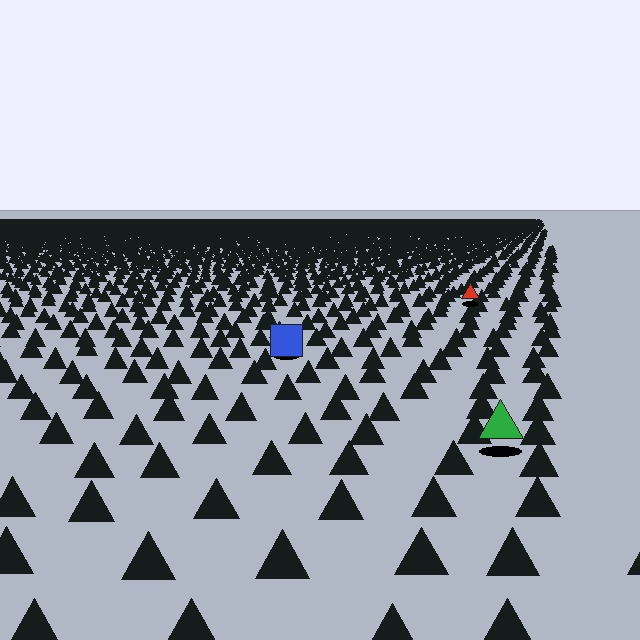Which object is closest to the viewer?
The green triangle is closest. The texture marks near it are larger and more spread out.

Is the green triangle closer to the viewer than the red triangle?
Yes. The green triangle is closer — you can tell from the texture gradient: the ground texture is coarser near it.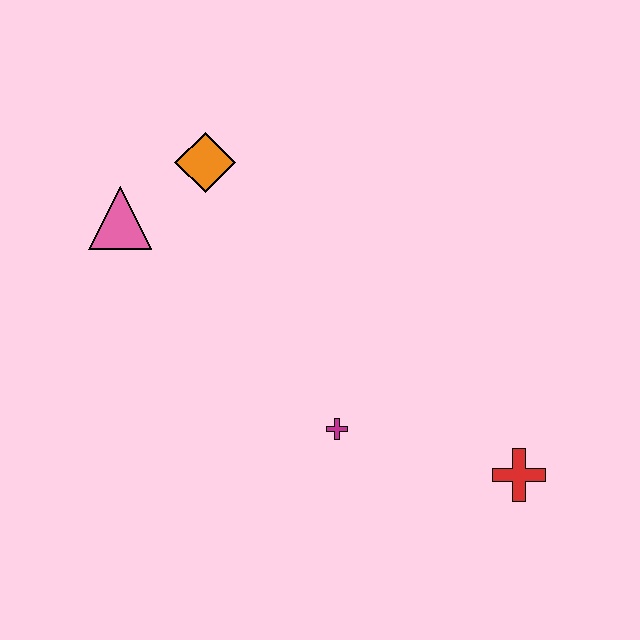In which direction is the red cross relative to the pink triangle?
The red cross is to the right of the pink triangle.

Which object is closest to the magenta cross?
The red cross is closest to the magenta cross.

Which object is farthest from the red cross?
The pink triangle is farthest from the red cross.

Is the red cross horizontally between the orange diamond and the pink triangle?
No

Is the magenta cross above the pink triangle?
No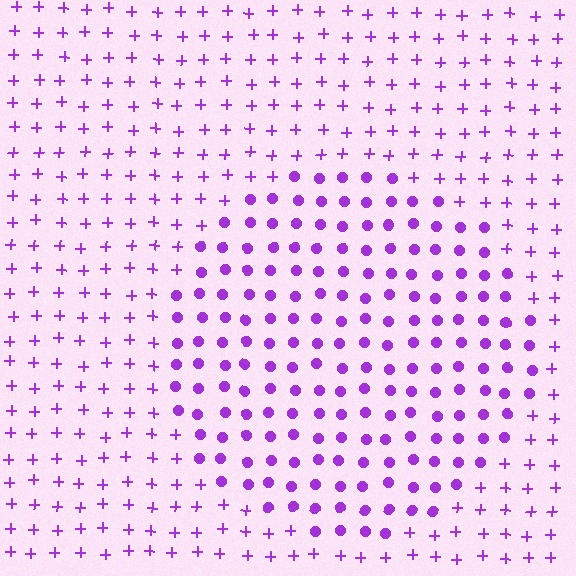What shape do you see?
I see a circle.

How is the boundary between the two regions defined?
The boundary is defined by a change in element shape: circles inside vs. plus signs outside. All elements share the same color and spacing.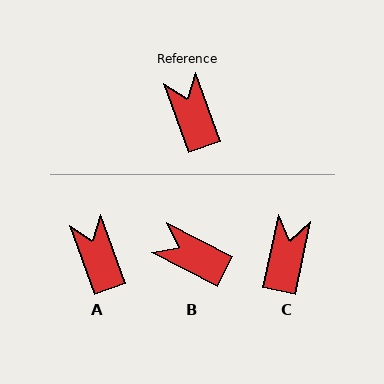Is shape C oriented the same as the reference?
No, it is off by about 32 degrees.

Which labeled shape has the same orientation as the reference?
A.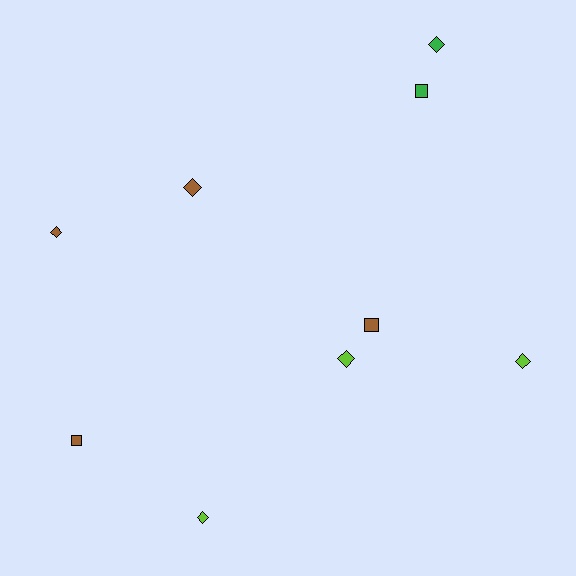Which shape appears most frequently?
Diamond, with 6 objects.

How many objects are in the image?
There are 9 objects.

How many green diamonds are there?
There is 1 green diamond.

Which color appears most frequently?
Brown, with 4 objects.